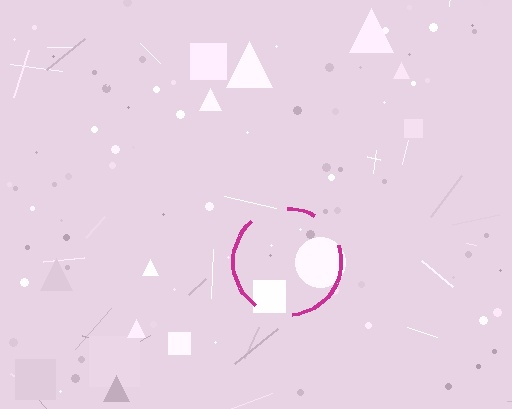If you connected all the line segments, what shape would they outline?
They would outline a circle.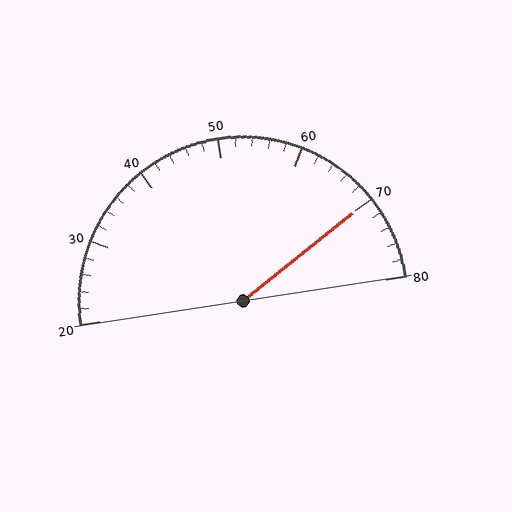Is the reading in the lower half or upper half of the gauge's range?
The reading is in the upper half of the range (20 to 80).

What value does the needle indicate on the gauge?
The needle indicates approximately 70.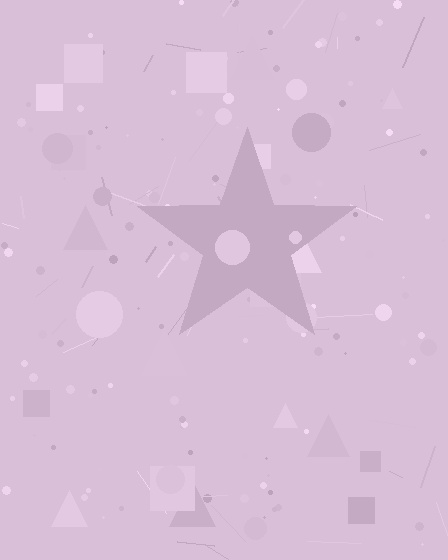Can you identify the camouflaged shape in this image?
The camouflaged shape is a star.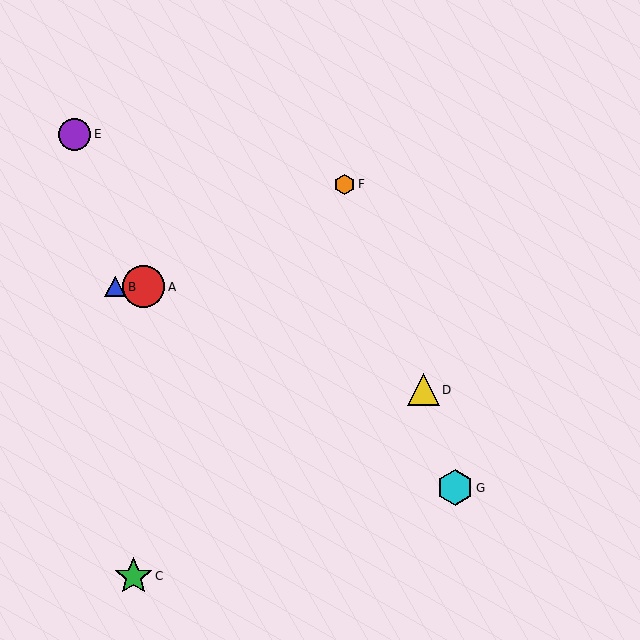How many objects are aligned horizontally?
2 objects (A, B) are aligned horizontally.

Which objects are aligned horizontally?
Objects A, B are aligned horizontally.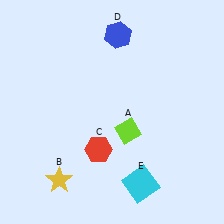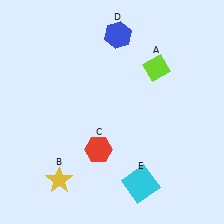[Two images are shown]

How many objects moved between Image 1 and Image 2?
1 object moved between the two images.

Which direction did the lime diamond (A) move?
The lime diamond (A) moved up.